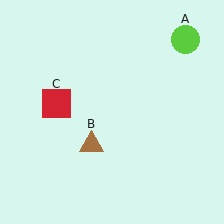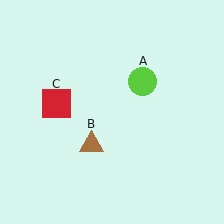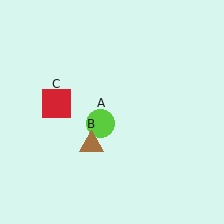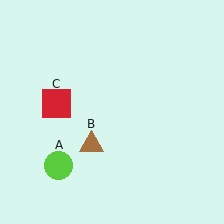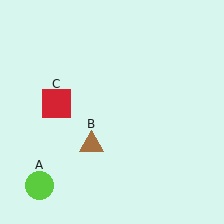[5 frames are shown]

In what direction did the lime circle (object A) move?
The lime circle (object A) moved down and to the left.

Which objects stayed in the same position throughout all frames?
Brown triangle (object B) and red square (object C) remained stationary.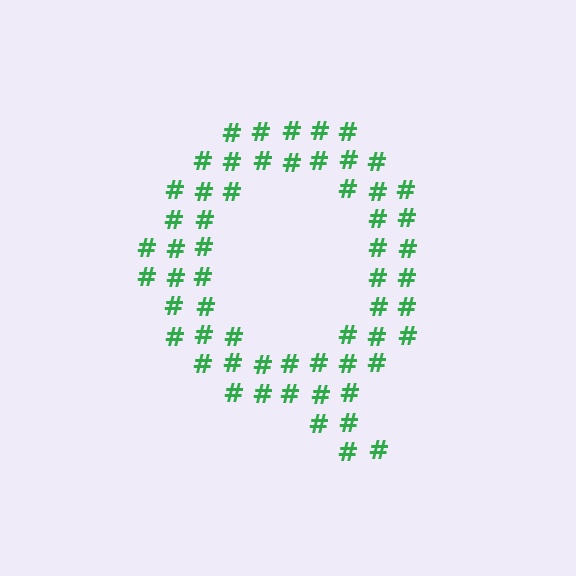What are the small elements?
The small elements are hash symbols.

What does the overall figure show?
The overall figure shows the letter Q.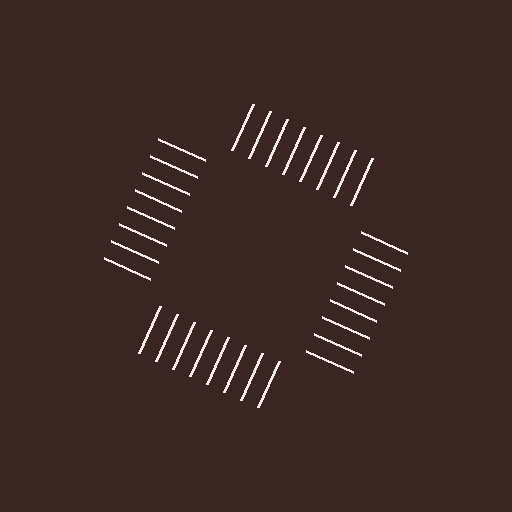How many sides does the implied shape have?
4 sides — the line-ends trace a square.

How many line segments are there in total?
32 — 8 along each of the 4 edges.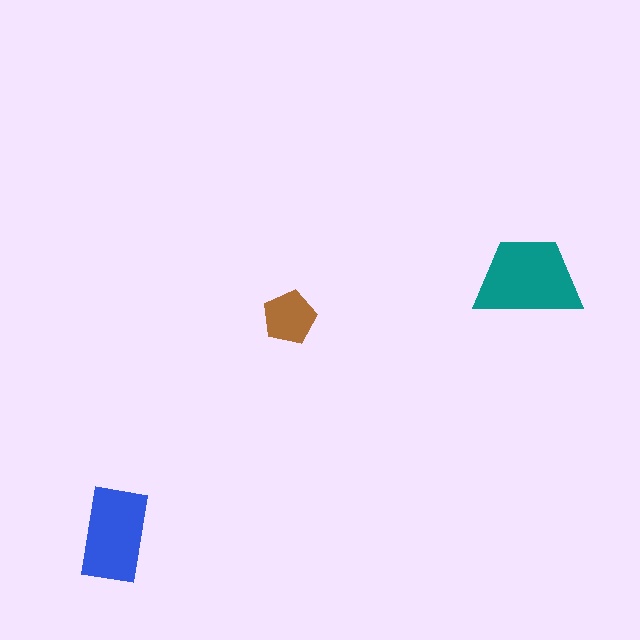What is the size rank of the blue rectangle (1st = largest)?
2nd.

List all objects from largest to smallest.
The teal trapezoid, the blue rectangle, the brown pentagon.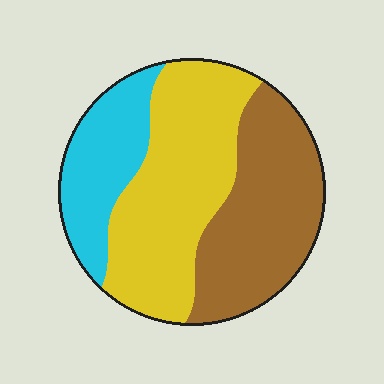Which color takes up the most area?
Yellow, at roughly 45%.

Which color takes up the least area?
Cyan, at roughly 20%.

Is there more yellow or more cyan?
Yellow.